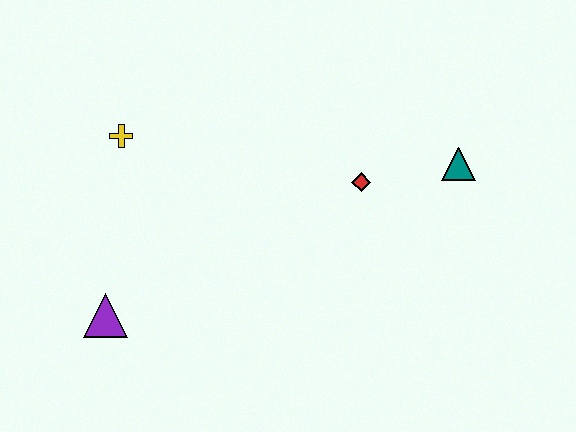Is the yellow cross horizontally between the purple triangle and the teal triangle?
Yes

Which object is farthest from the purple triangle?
The teal triangle is farthest from the purple triangle.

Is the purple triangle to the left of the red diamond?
Yes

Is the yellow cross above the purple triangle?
Yes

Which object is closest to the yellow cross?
The purple triangle is closest to the yellow cross.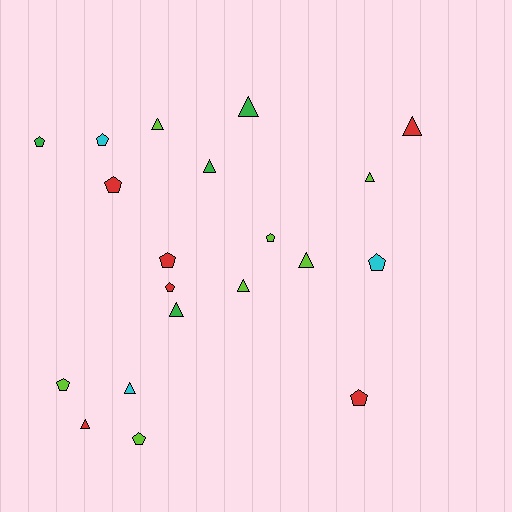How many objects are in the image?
There are 20 objects.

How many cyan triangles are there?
There is 1 cyan triangle.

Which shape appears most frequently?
Triangle, with 10 objects.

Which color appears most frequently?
Lime, with 7 objects.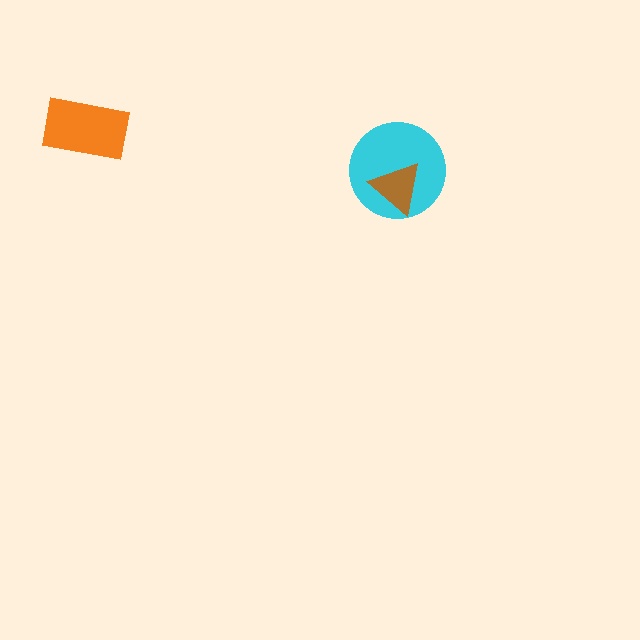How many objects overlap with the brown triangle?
1 object overlaps with the brown triangle.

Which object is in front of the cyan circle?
The brown triangle is in front of the cyan circle.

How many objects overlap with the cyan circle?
1 object overlaps with the cyan circle.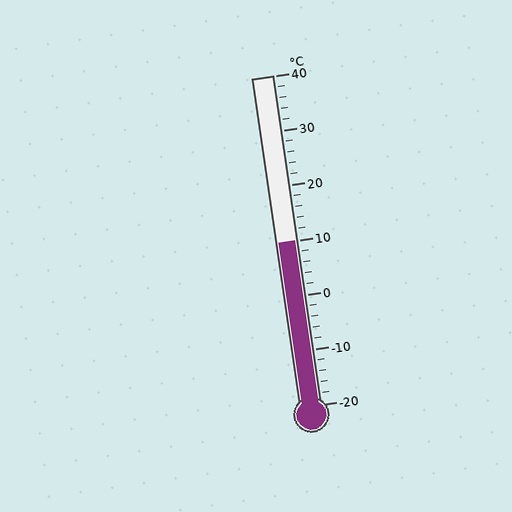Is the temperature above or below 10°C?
The temperature is at 10°C.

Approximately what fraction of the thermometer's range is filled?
The thermometer is filled to approximately 50% of its range.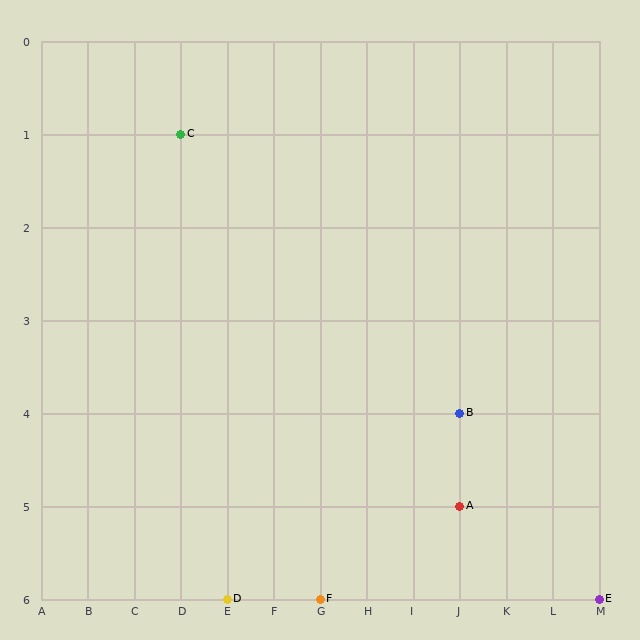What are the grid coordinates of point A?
Point A is at grid coordinates (J, 5).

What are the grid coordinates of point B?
Point B is at grid coordinates (J, 4).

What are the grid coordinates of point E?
Point E is at grid coordinates (M, 6).